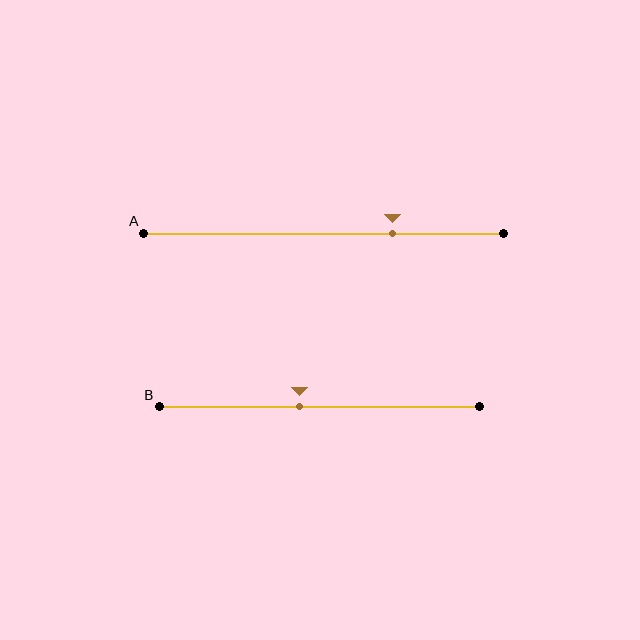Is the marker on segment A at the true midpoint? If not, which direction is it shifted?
No, the marker on segment A is shifted to the right by about 19% of the segment length.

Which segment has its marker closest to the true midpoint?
Segment B has its marker closest to the true midpoint.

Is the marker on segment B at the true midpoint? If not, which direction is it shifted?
No, the marker on segment B is shifted to the left by about 6% of the segment length.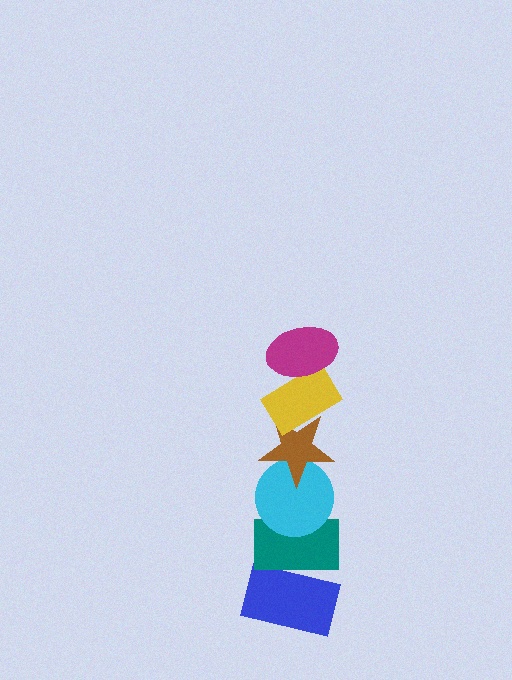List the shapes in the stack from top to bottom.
From top to bottom: the magenta ellipse, the yellow rectangle, the brown star, the cyan circle, the teal rectangle, the blue rectangle.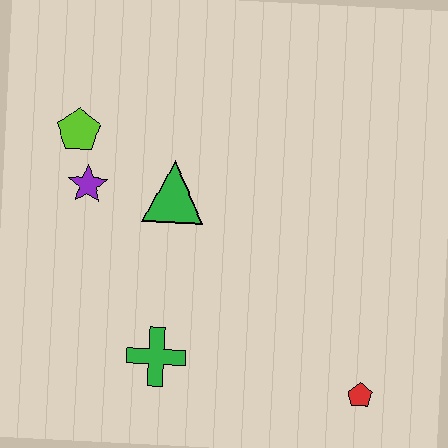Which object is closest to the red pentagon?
The green cross is closest to the red pentagon.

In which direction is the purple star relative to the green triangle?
The purple star is to the left of the green triangle.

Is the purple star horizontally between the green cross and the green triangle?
No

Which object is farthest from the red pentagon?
The lime pentagon is farthest from the red pentagon.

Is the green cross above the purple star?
No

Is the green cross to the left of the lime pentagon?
No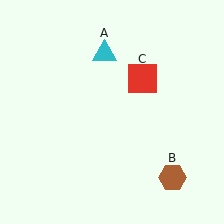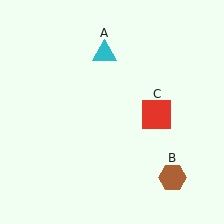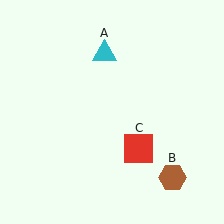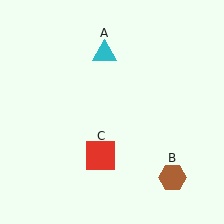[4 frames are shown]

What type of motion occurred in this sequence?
The red square (object C) rotated clockwise around the center of the scene.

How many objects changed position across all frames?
1 object changed position: red square (object C).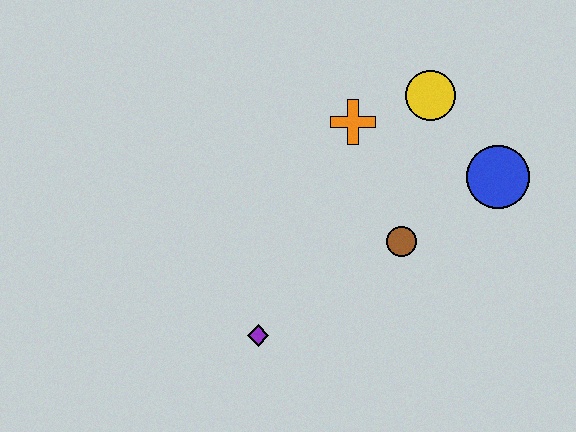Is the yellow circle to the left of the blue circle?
Yes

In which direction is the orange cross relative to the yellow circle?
The orange cross is to the left of the yellow circle.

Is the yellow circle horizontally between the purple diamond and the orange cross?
No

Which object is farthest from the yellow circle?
The purple diamond is farthest from the yellow circle.